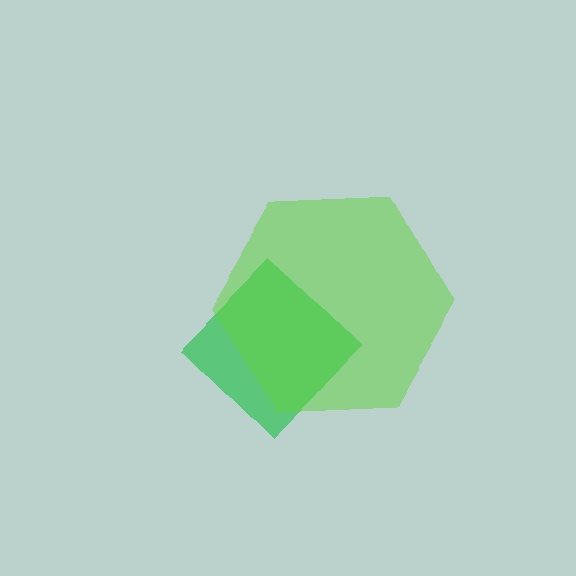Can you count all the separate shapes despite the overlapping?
Yes, there are 2 separate shapes.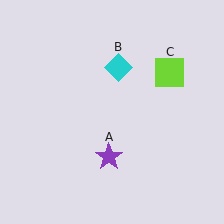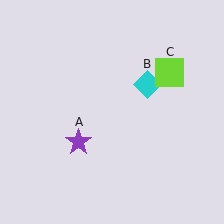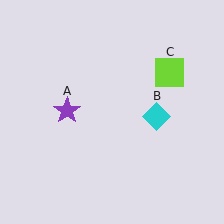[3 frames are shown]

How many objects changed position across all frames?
2 objects changed position: purple star (object A), cyan diamond (object B).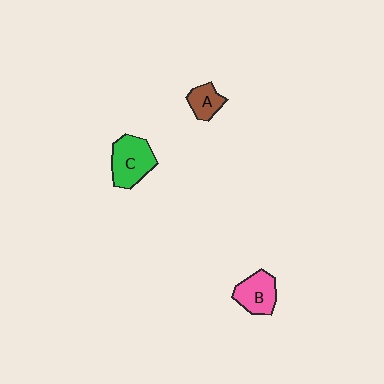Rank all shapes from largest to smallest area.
From largest to smallest: C (green), B (pink), A (brown).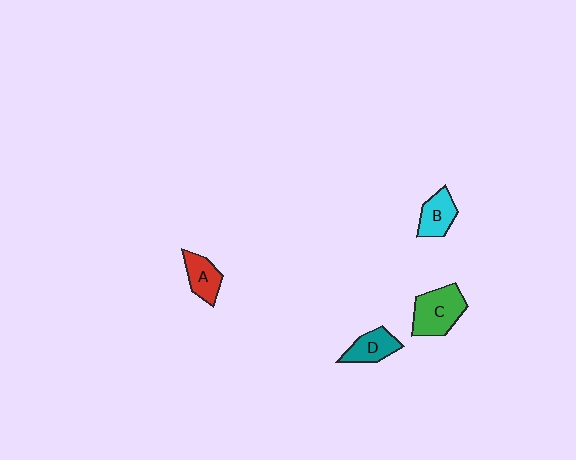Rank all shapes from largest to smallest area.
From largest to smallest: C (green), B (cyan), D (teal), A (red).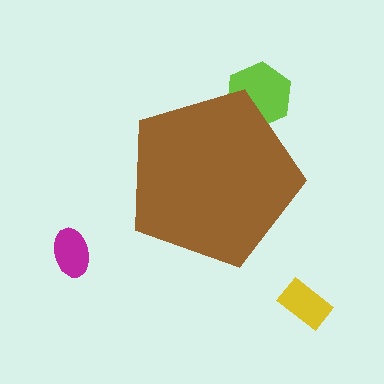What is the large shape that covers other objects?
A brown pentagon.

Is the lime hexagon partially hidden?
Yes, the lime hexagon is partially hidden behind the brown pentagon.